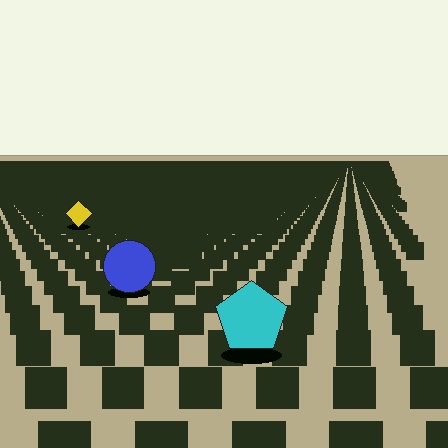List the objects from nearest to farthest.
From nearest to farthest: the cyan pentagon, the blue circle, the yellow diamond.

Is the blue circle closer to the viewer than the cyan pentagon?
No. The cyan pentagon is closer — you can tell from the texture gradient: the ground texture is coarser near it.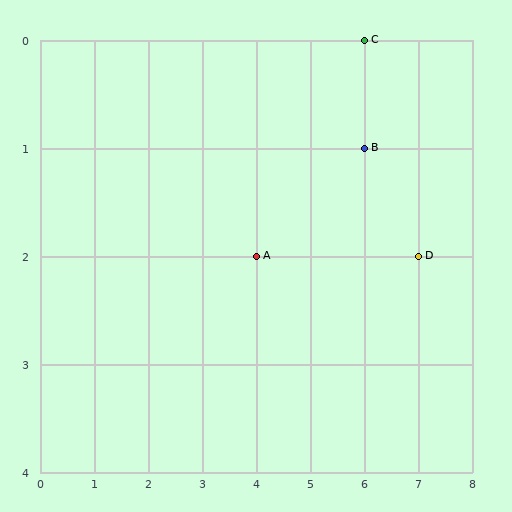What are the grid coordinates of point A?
Point A is at grid coordinates (4, 2).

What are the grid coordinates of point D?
Point D is at grid coordinates (7, 2).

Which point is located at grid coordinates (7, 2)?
Point D is at (7, 2).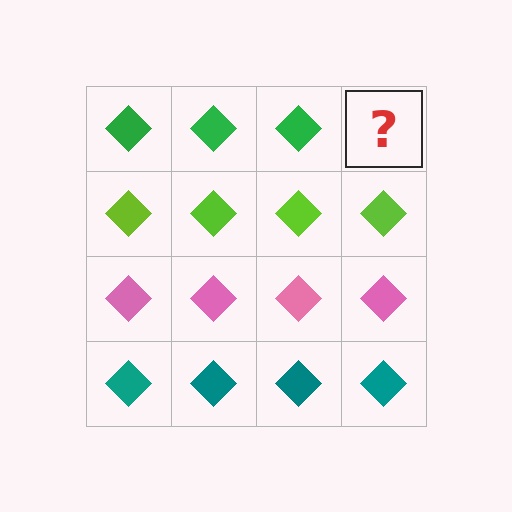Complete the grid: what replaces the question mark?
The question mark should be replaced with a green diamond.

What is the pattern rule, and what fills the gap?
The rule is that each row has a consistent color. The gap should be filled with a green diamond.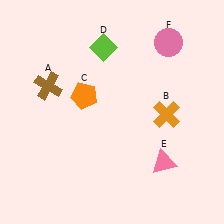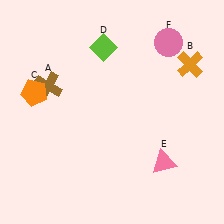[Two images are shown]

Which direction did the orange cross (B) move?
The orange cross (B) moved up.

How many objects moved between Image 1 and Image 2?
2 objects moved between the two images.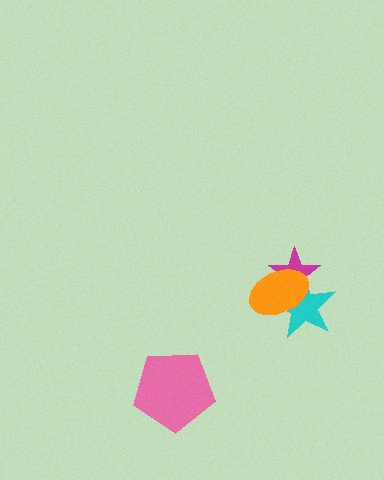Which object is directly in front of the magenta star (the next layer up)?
The cyan star is directly in front of the magenta star.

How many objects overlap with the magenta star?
2 objects overlap with the magenta star.